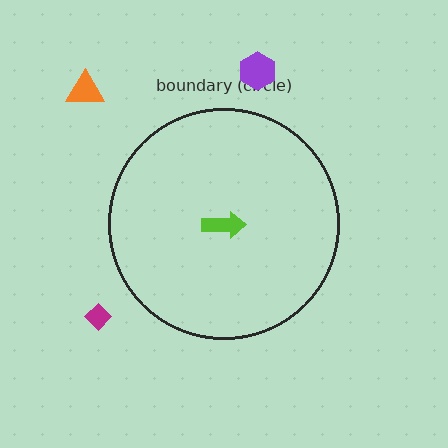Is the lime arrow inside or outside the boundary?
Inside.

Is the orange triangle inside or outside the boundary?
Outside.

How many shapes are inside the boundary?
1 inside, 3 outside.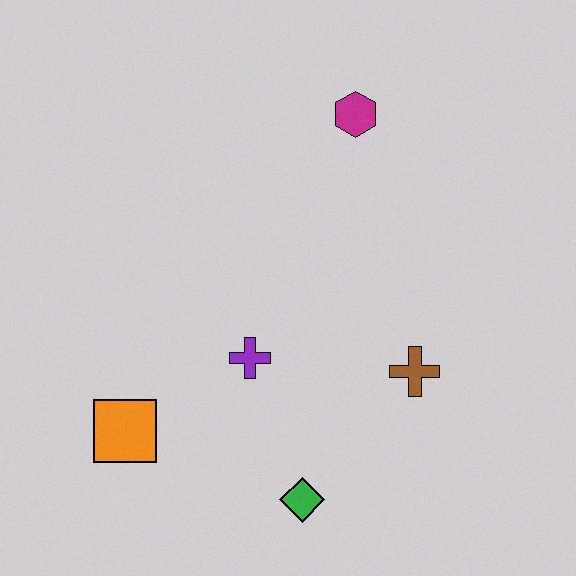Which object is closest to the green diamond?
The purple cross is closest to the green diamond.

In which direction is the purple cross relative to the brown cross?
The purple cross is to the left of the brown cross.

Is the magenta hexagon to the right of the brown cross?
No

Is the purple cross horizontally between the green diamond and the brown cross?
No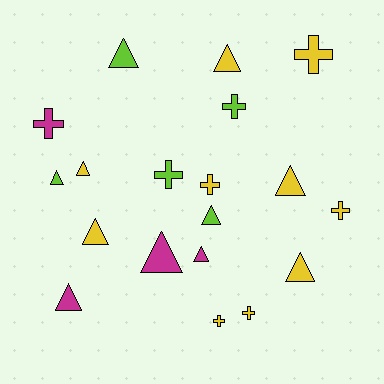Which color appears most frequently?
Yellow, with 10 objects.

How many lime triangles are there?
There are 3 lime triangles.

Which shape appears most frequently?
Triangle, with 11 objects.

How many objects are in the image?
There are 19 objects.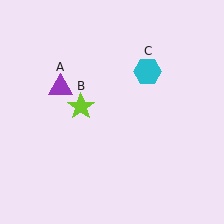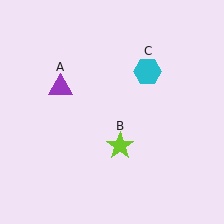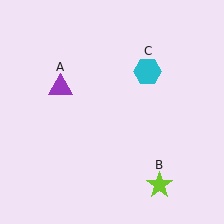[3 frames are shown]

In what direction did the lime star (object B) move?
The lime star (object B) moved down and to the right.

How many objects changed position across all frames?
1 object changed position: lime star (object B).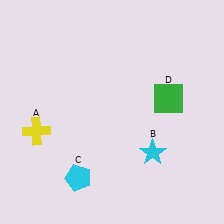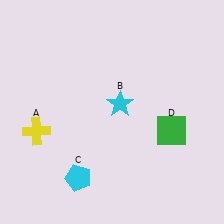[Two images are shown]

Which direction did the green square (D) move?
The green square (D) moved down.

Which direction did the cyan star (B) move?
The cyan star (B) moved up.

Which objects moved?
The objects that moved are: the cyan star (B), the green square (D).